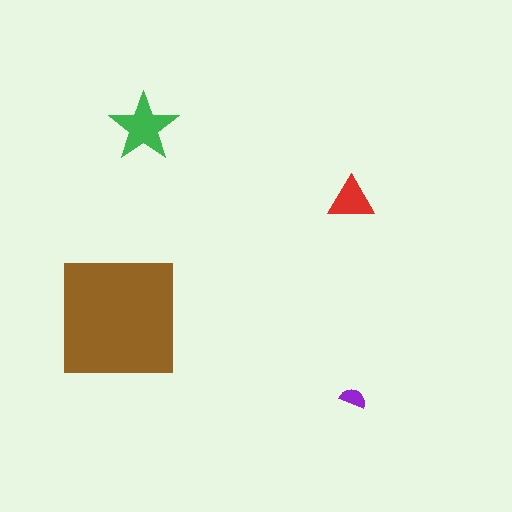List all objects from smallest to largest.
The purple semicircle, the red triangle, the green star, the brown square.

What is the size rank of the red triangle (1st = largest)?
3rd.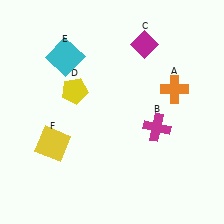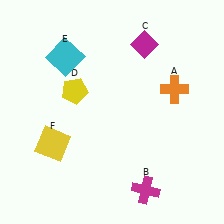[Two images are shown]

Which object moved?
The magenta cross (B) moved down.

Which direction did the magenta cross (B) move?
The magenta cross (B) moved down.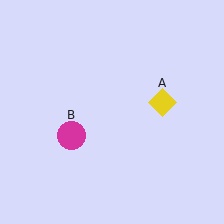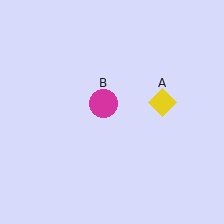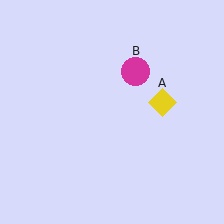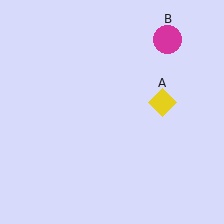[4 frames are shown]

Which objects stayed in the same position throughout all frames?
Yellow diamond (object A) remained stationary.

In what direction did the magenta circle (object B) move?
The magenta circle (object B) moved up and to the right.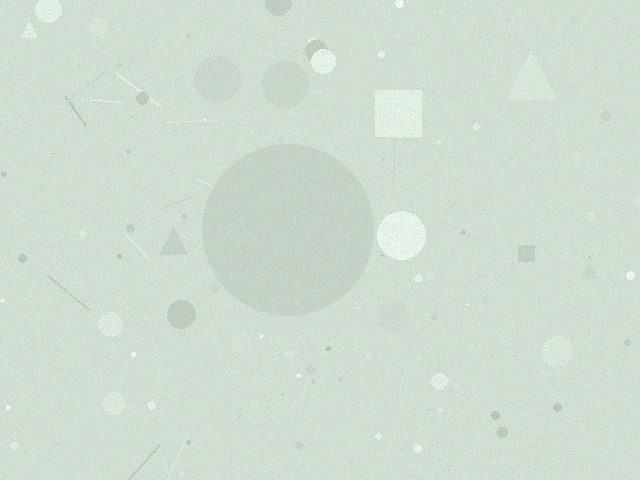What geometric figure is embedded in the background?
A circle is embedded in the background.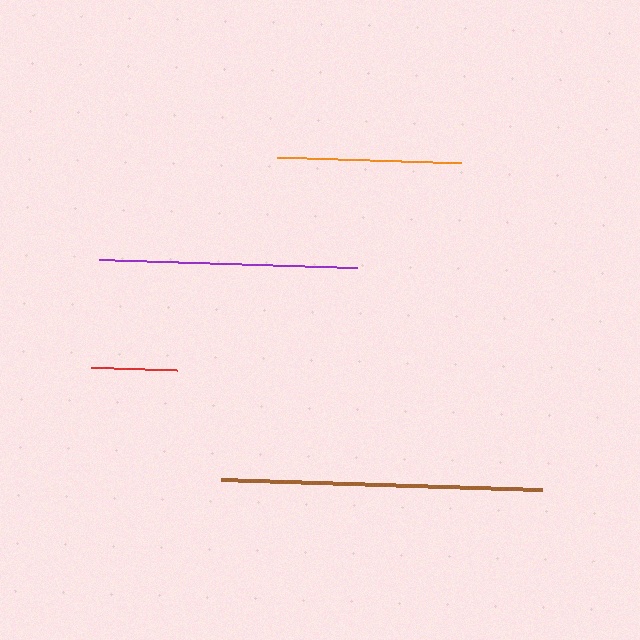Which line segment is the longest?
The brown line is the longest at approximately 322 pixels.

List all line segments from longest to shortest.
From longest to shortest: brown, purple, orange, red.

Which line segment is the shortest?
The red line is the shortest at approximately 87 pixels.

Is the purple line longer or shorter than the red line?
The purple line is longer than the red line.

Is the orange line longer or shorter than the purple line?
The purple line is longer than the orange line.